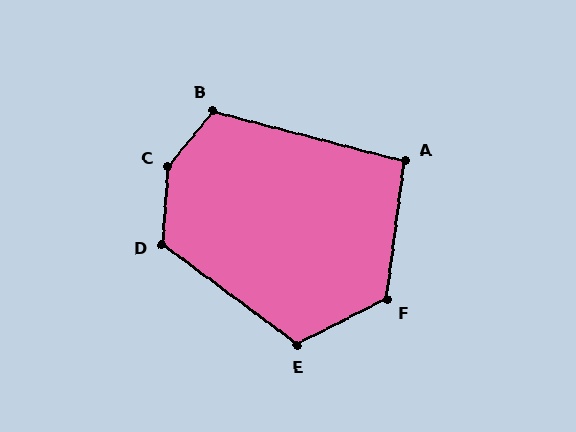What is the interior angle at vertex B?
Approximately 114 degrees (obtuse).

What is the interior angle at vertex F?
Approximately 124 degrees (obtuse).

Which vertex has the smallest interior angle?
A, at approximately 97 degrees.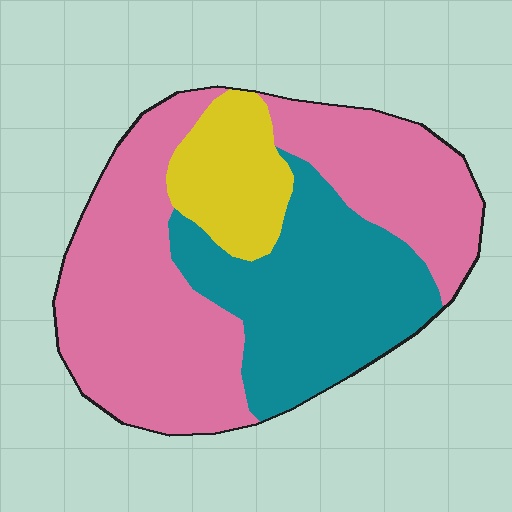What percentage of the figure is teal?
Teal takes up about one third (1/3) of the figure.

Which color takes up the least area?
Yellow, at roughly 15%.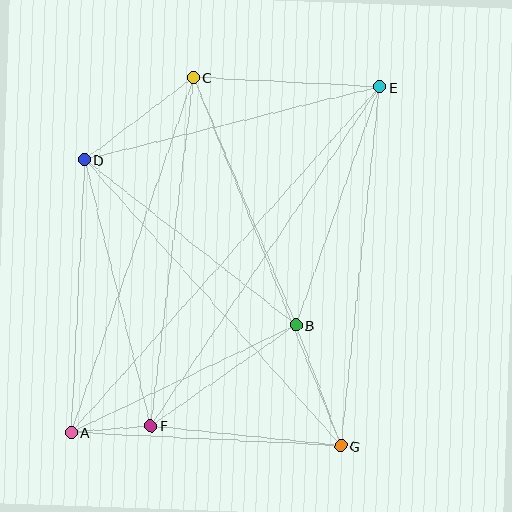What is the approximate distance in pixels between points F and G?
The distance between F and G is approximately 191 pixels.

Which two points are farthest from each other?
Points A and E are farthest from each other.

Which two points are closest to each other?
Points A and F are closest to each other.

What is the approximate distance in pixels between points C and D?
The distance between C and D is approximately 137 pixels.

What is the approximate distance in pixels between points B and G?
The distance between B and G is approximately 128 pixels.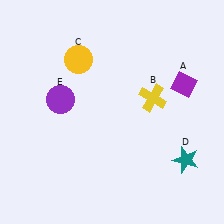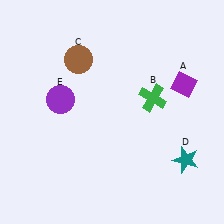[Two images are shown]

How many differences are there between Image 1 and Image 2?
There are 2 differences between the two images.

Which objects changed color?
B changed from yellow to green. C changed from yellow to brown.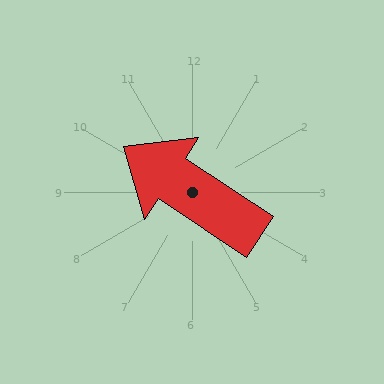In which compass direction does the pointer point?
Northwest.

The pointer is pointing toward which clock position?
Roughly 10 o'clock.